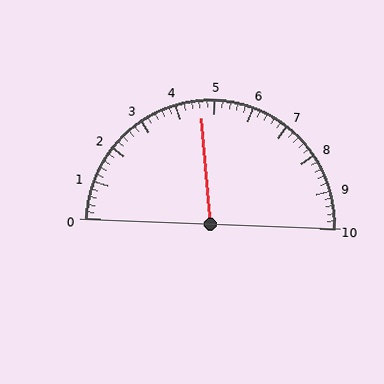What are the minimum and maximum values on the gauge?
The gauge ranges from 0 to 10.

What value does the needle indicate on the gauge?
The needle indicates approximately 4.6.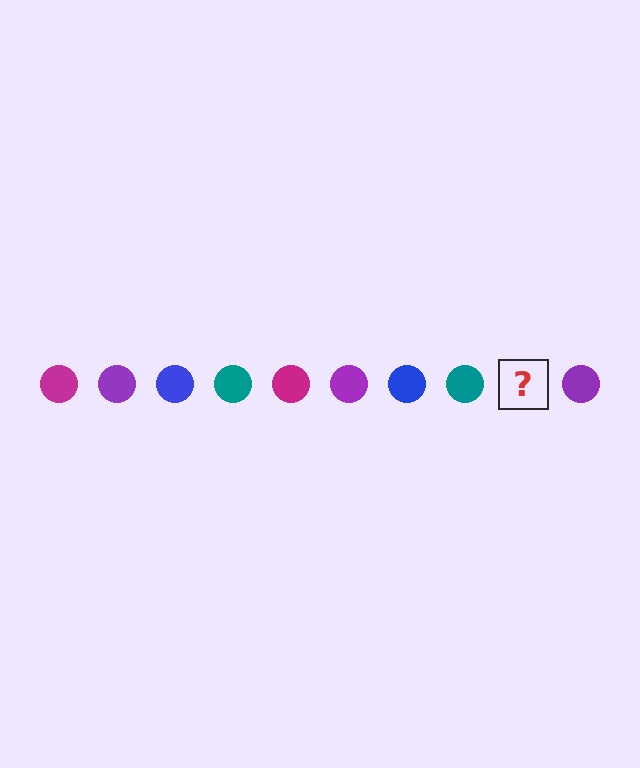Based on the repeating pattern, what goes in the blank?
The blank should be a magenta circle.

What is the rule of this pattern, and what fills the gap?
The rule is that the pattern cycles through magenta, purple, blue, teal circles. The gap should be filled with a magenta circle.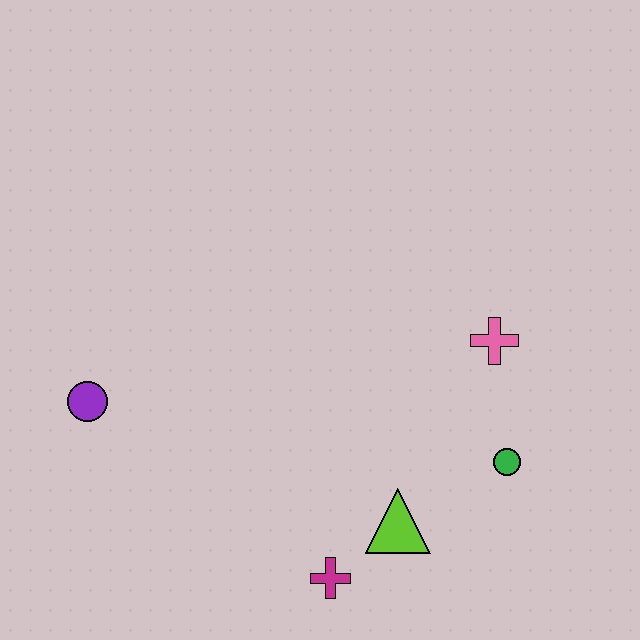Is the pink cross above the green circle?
Yes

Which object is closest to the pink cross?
The green circle is closest to the pink cross.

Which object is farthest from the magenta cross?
The purple circle is farthest from the magenta cross.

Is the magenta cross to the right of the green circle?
No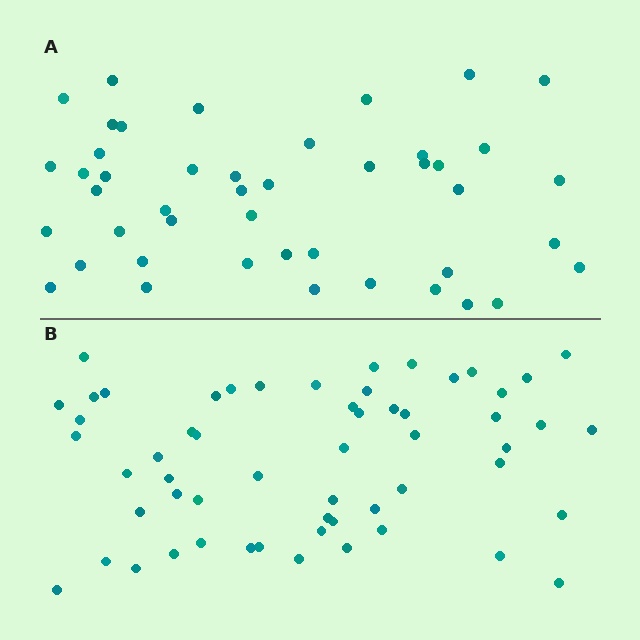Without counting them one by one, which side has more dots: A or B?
Region B (the bottom region) has more dots.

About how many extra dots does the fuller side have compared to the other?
Region B has roughly 12 or so more dots than region A.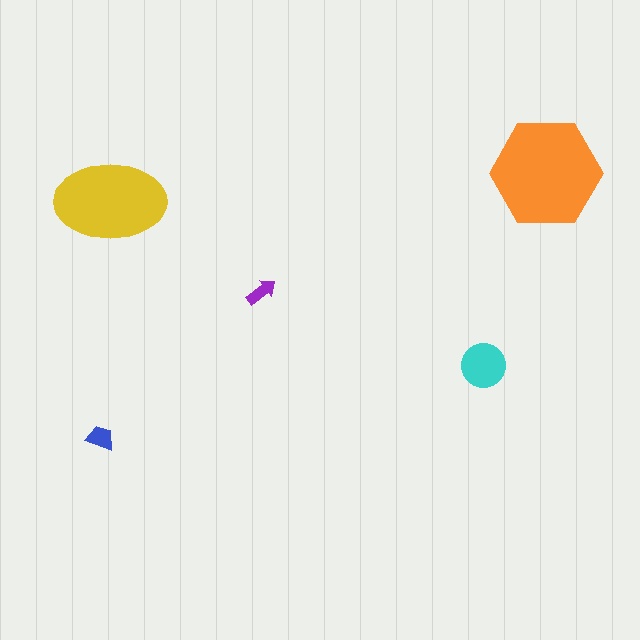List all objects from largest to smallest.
The orange hexagon, the yellow ellipse, the cyan circle, the blue trapezoid, the purple arrow.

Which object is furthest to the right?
The orange hexagon is rightmost.